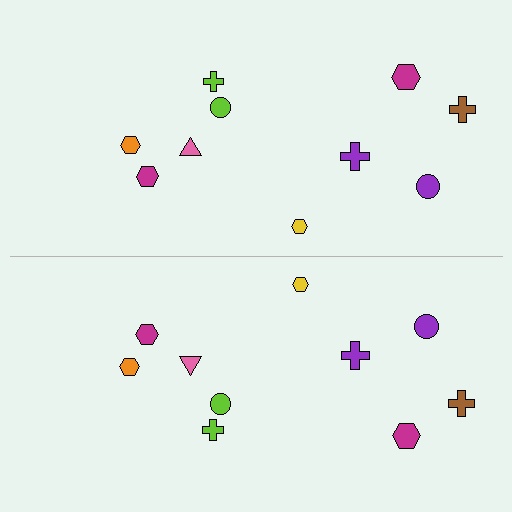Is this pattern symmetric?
Yes, this pattern has bilateral (reflection) symmetry.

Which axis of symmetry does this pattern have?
The pattern has a horizontal axis of symmetry running through the center of the image.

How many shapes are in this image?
There are 20 shapes in this image.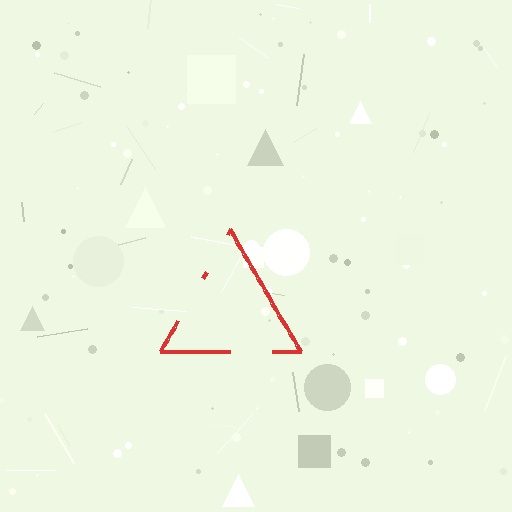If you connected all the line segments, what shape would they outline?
They would outline a triangle.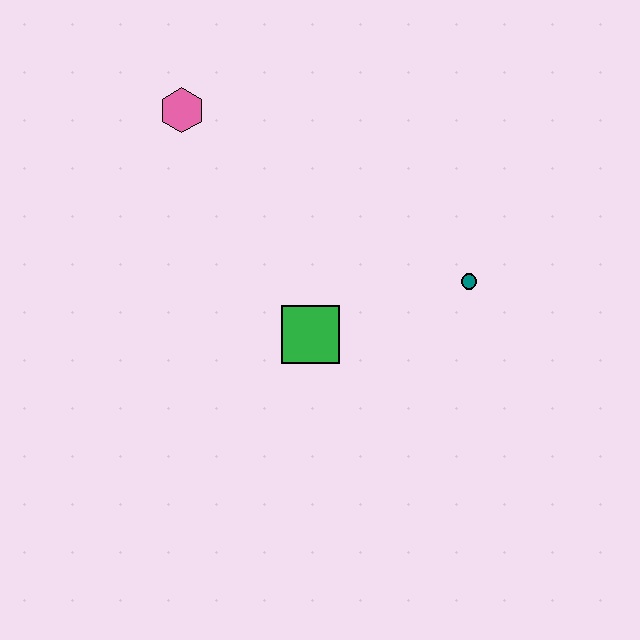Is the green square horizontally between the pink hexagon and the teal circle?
Yes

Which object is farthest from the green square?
The pink hexagon is farthest from the green square.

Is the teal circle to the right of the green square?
Yes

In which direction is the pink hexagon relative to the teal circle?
The pink hexagon is to the left of the teal circle.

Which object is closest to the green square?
The teal circle is closest to the green square.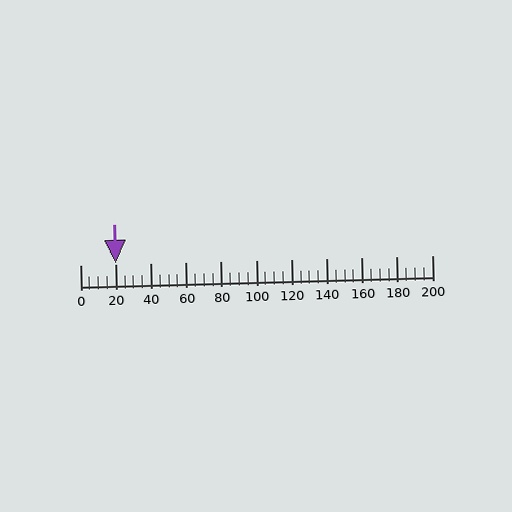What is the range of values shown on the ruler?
The ruler shows values from 0 to 200.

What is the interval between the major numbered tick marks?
The major tick marks are spaced 20 units apart.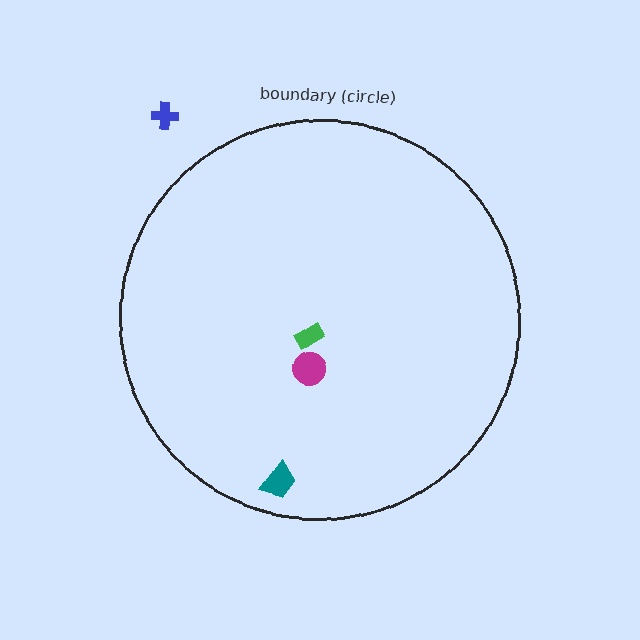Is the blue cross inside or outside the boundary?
Outside.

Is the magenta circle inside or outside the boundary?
Inside.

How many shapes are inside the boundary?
3 inside, 1 outside.